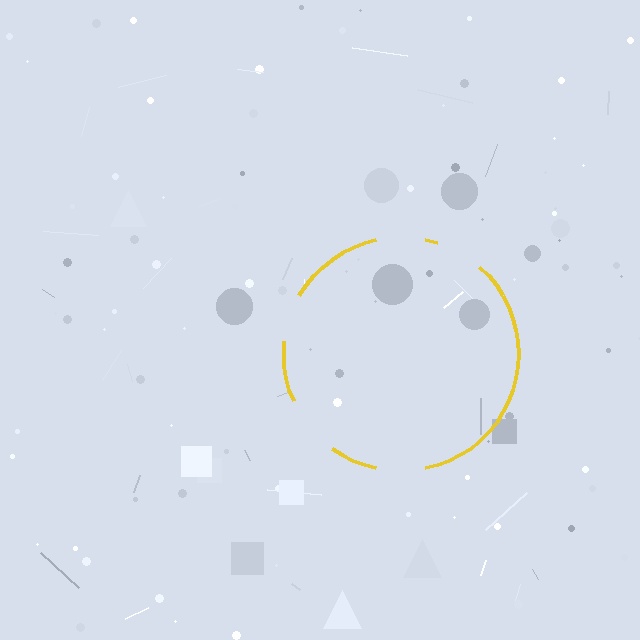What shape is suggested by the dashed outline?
The dashed outline suggests a circle.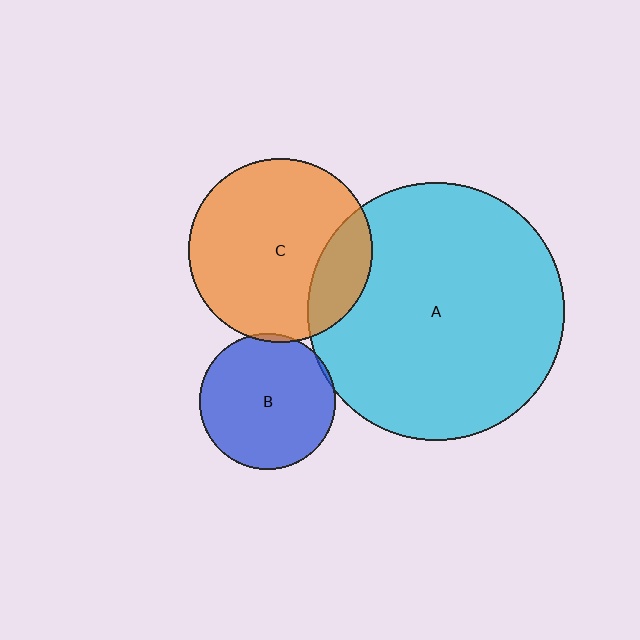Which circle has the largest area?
Circle A (cyan).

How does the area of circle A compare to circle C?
Approximately 1.9 times.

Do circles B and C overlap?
Yes.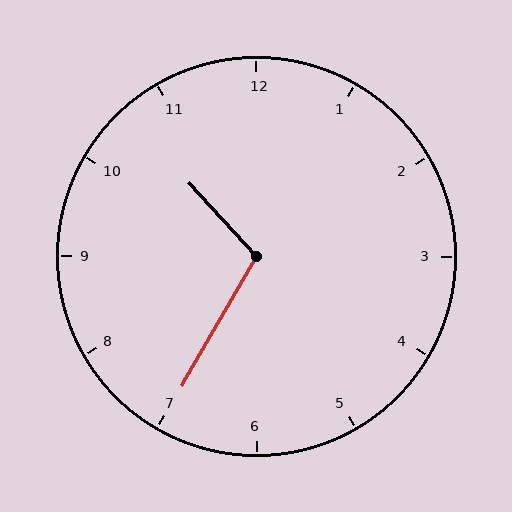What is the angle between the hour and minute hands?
Approximately 108 degrees.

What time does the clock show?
10:35.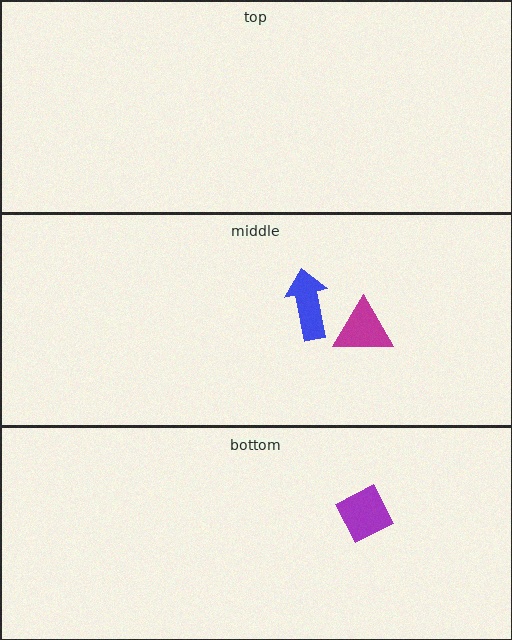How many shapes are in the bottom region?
1.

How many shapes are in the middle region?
2.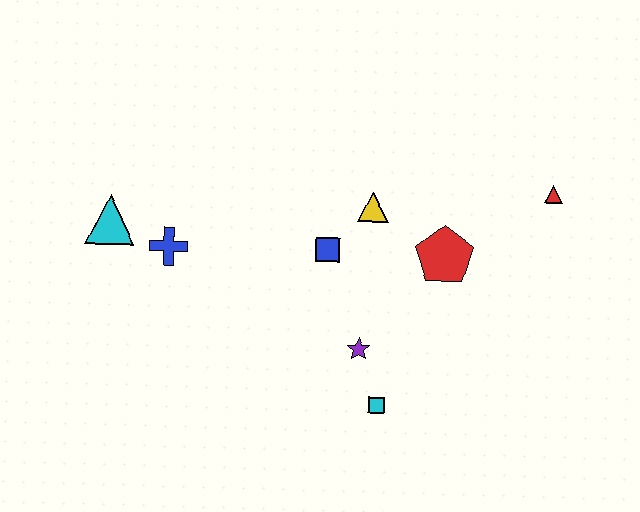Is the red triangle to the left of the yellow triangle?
No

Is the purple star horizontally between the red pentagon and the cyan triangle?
Yes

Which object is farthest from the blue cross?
The red triangle is farthest from the blue cross.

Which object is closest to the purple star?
The cyan square is closest to the purple star.